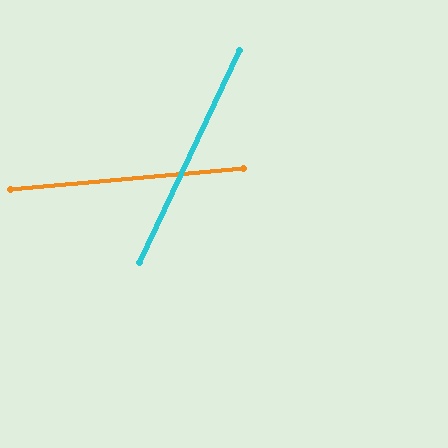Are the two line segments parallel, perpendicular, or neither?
Neither parallel nor perpendicular — they differ by about 60°.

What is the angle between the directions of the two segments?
Approximately 60 degrees.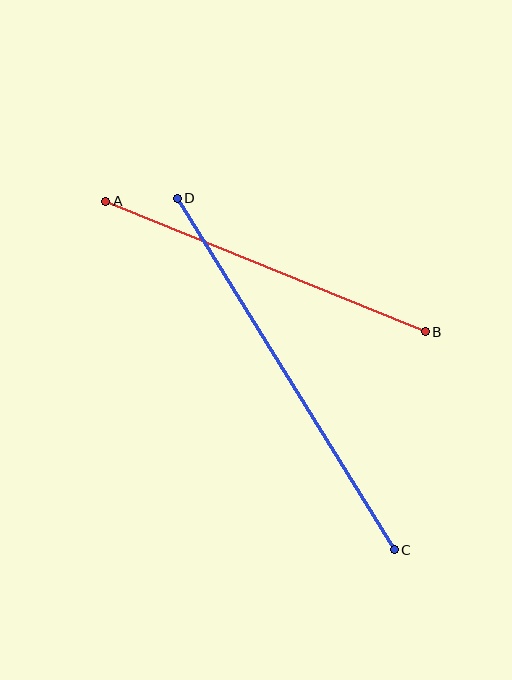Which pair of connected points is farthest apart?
Points C and D are farthest apart.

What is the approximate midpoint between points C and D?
The midpoint is at approximately (286, 374) pixels.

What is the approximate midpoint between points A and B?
The midpoint is at approximately (265, 266) pixels.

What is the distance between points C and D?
The distance is approximately 413 pixels.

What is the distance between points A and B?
The distance is approximately 345 pixels.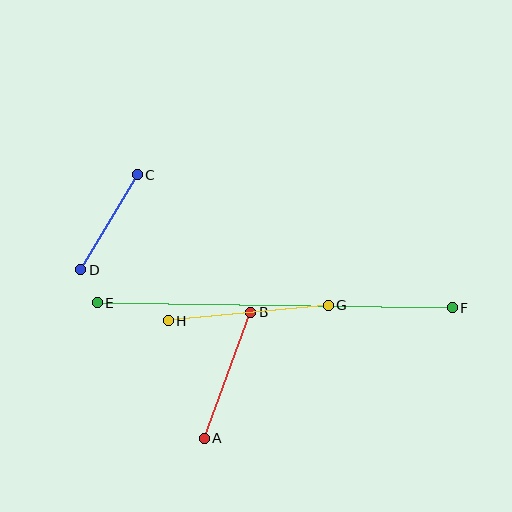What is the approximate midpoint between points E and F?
The midpoint is at approximately (275, 305) pixels.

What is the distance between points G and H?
The distance is approximately 160 pixels.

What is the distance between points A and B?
The distance is approximately 135 pixels.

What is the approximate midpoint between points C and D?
The midpoint is at approximately (109, 222) pixels.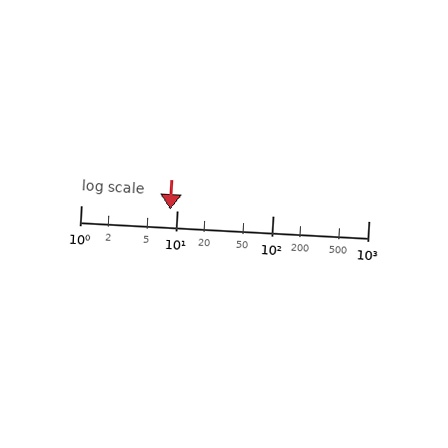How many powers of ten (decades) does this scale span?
The scale spans 3 decades, from 1 to 1000.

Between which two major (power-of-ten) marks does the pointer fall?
The pointer is between 1 and 10.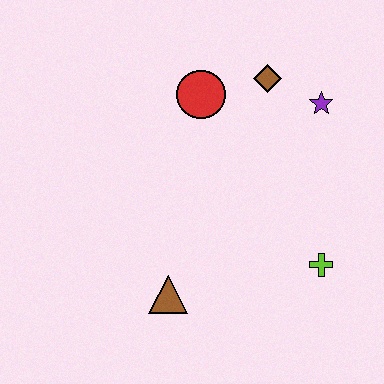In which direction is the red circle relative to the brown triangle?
The red circle is above the brown triangle.